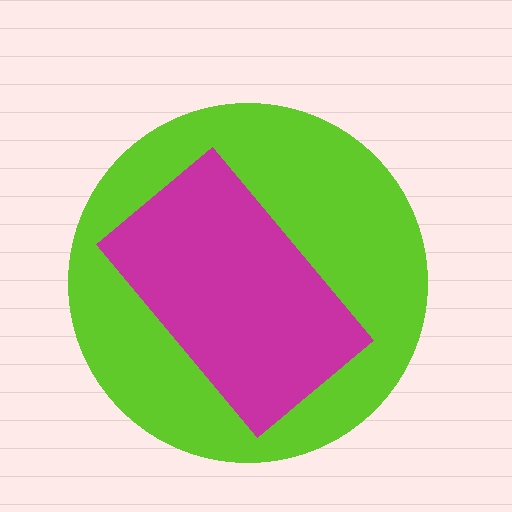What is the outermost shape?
The lime circle.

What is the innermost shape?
The magenta rectangle.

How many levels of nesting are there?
2.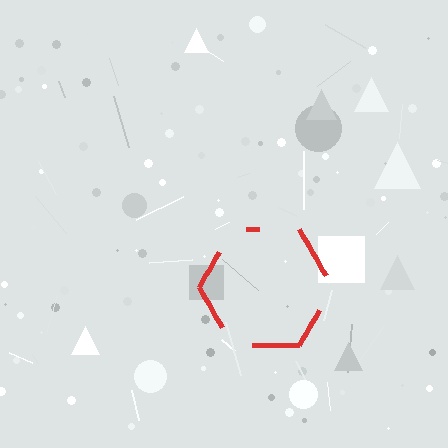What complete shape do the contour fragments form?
The contour fragments form a hexagon.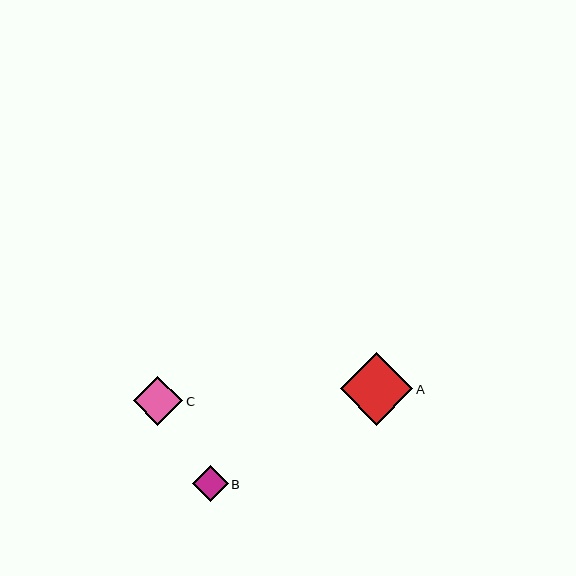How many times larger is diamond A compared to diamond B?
Diamond A is approximately 2.0 times the size of diamond B.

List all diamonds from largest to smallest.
From largest to smallest: A, C, B.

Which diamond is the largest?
Diamond A is the largest with a size of approximately 72 pixels.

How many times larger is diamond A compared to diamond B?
Diamond A is approximately 2.0 times the size of diamond B.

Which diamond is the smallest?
Diamond B is the smallest with a size of approximately 36 pixels.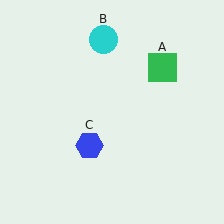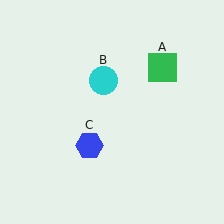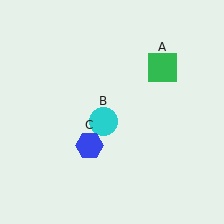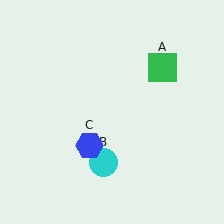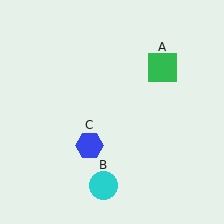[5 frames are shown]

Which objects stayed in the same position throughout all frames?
Green square (object A) and blue hexagon (object C) remained stationary.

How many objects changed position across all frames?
1 object changed position: cyan circle (object B).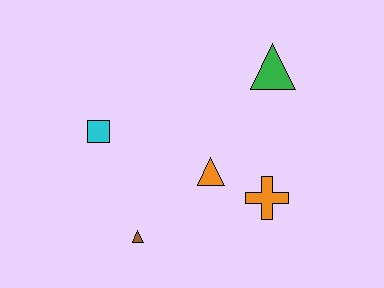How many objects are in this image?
There are 5 objects.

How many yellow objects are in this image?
There are no yellow objects.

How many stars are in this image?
There are no stars.